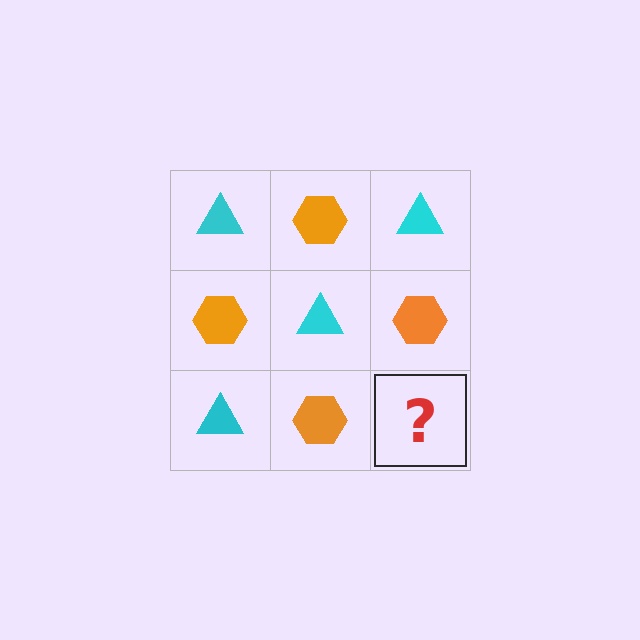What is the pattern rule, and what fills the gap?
The rule is that it alternates cyan triangle and orange hexagon in a checkerboard pattern. The gap should be filled with a cyan triangle.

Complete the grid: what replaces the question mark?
The question mark should be replaced with a cyan triangle.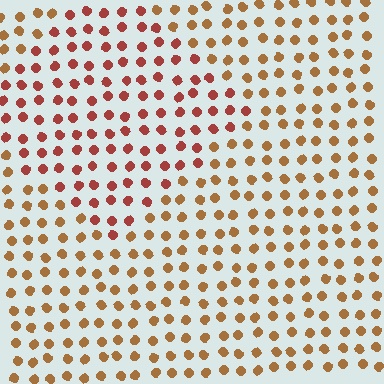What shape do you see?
I see a diamond.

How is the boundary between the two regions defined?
The boundary is defined purely by a slight shift in hue (about 29 degrees). Spacing, size, and orientation are identical on both sides.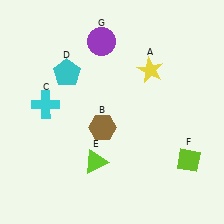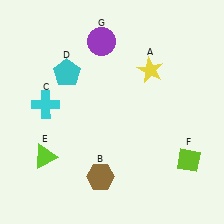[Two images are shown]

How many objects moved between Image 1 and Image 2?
2 objects moved between the two images.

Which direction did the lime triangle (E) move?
The lime triangle (E) moved left.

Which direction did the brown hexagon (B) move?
The brown hexagon (B) moved down.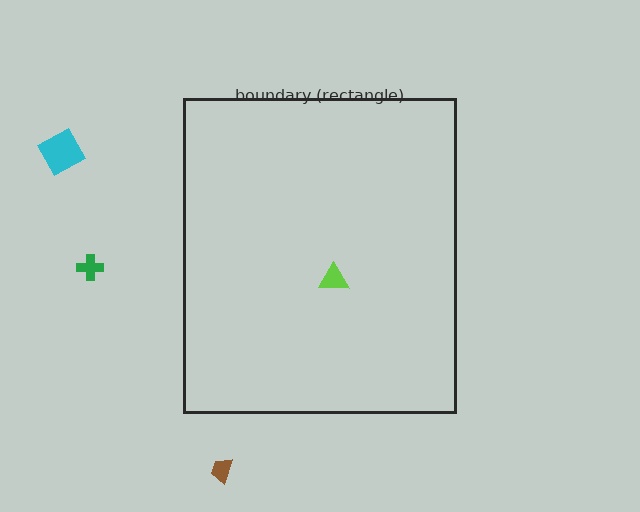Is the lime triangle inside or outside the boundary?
Inside.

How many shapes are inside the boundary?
1 inside, 3 outside.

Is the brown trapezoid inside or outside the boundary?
Outside.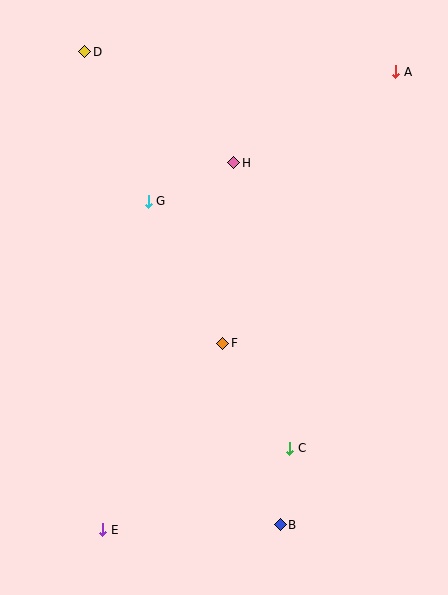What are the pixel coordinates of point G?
Point G is at (148, 201).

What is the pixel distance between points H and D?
The distance between H and D is 186 pixels.